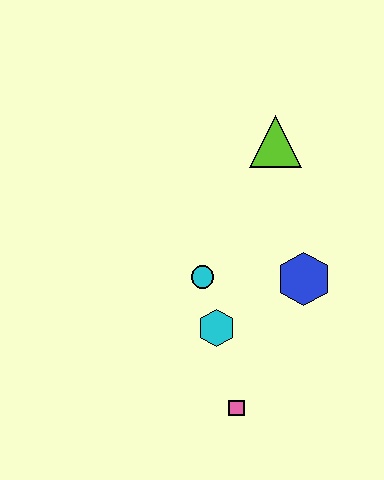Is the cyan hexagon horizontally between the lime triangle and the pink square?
No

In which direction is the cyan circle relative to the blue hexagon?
The cyan circle is to the left of the blue hexagon.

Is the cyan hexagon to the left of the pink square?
Yes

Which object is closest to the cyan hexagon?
The cyan circle is closest to the cyan hexagon.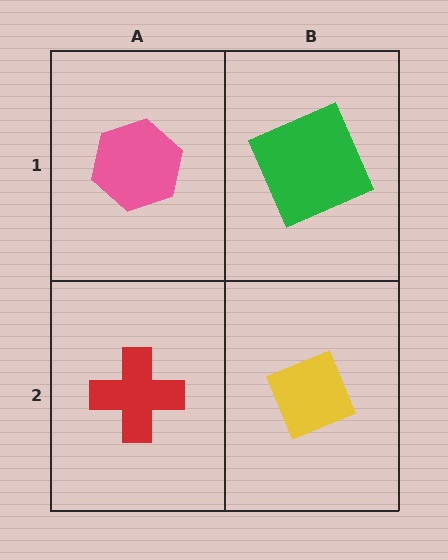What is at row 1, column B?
A green square.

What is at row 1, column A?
A pink hexagon.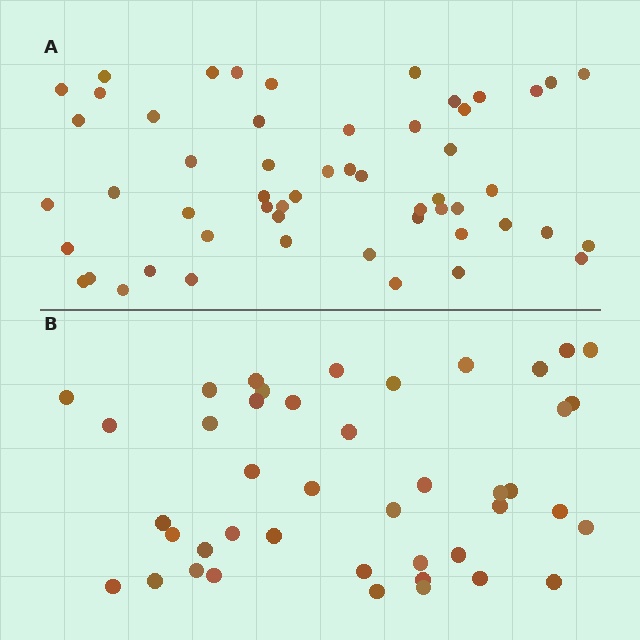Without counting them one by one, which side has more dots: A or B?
Region A (the top region) has more dots.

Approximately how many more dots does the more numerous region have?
Region A has roughly 12 or so more dots than region B.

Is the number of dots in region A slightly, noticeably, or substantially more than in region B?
Region A has noticeably more, but not dramatically so. The ratio is roughly 1.3 to 1.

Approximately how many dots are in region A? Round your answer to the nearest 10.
About 50 dots. (The exact count is 54, which rounds to 50.)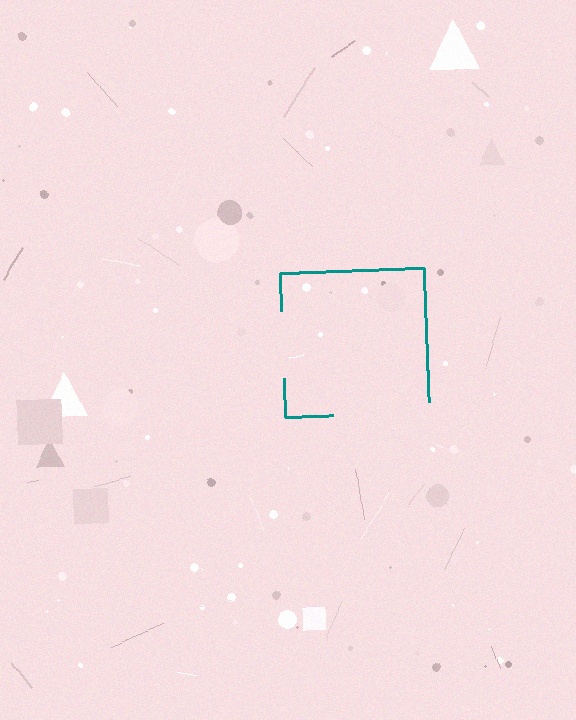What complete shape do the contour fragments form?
The contour fragments form a square.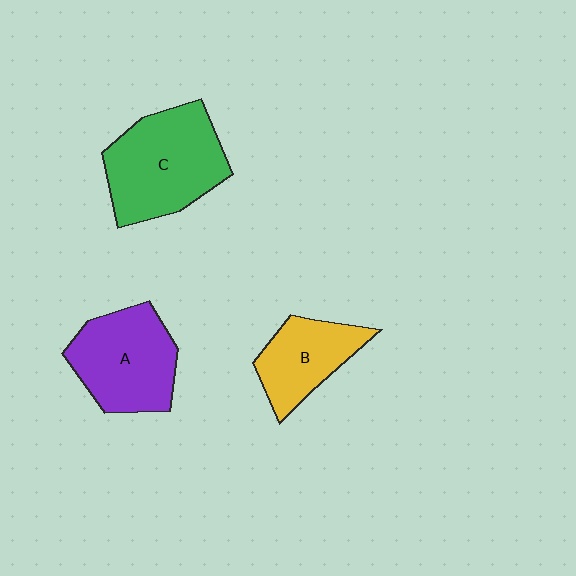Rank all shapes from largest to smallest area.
From largest to smallest: C (green), A (purple), B (yellow).